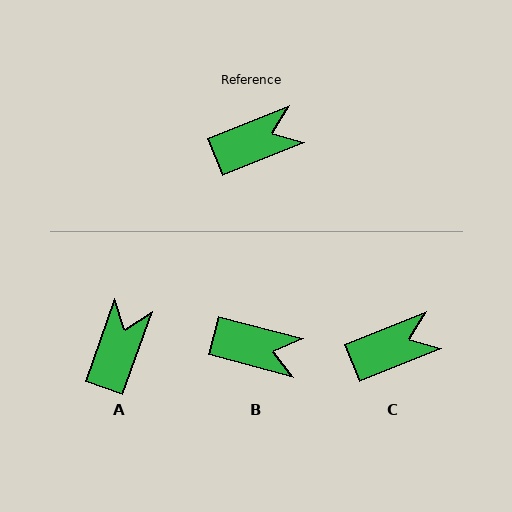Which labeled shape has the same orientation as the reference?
C.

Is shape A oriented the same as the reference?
No, it is off by about 48 degrees.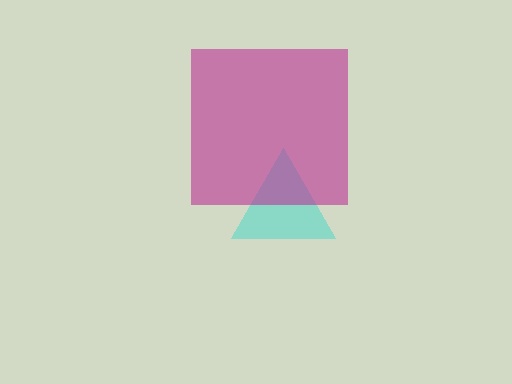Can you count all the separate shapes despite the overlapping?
Yes, there are 2 separate shapes.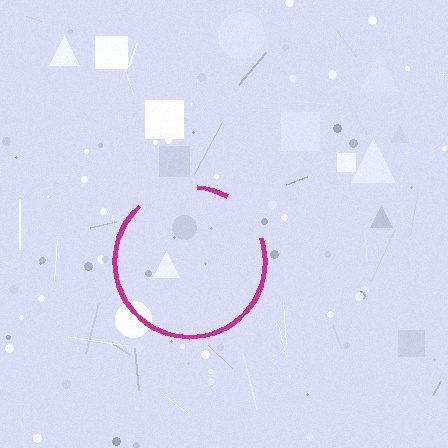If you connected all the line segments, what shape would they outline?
They would outline a circle.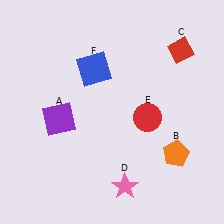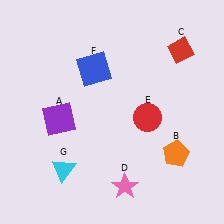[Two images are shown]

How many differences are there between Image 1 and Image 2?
There is 1 difference between the two images.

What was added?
A cyan triangle (G) was added in Image 2.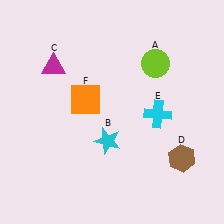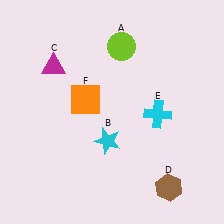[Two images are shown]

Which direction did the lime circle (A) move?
The lime circle (A) moved left.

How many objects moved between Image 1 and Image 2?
2 objects moved between the two images.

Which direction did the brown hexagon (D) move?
The brown hexagon (D) moved down.